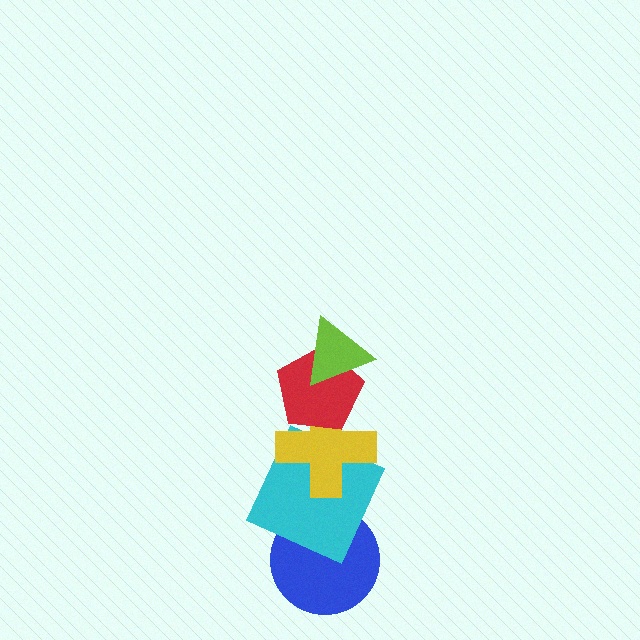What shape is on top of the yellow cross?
The red pentagon is on top of the yellow cross.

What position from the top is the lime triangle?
The lime triangle is 1st from the top.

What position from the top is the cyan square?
The cyan square is 4th from the top.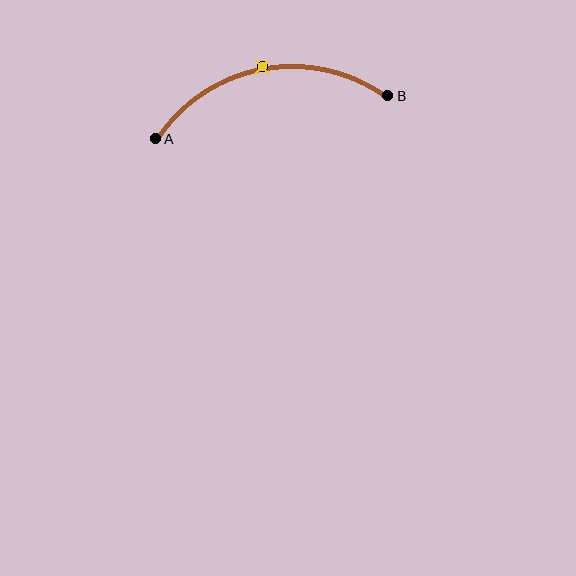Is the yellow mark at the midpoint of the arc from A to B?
Yes. The yellow mark lies on the arc at equal arc-length from both A and B — it is the arc midpoint.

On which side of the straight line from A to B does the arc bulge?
The arc bulges above the straight line connecting A and B.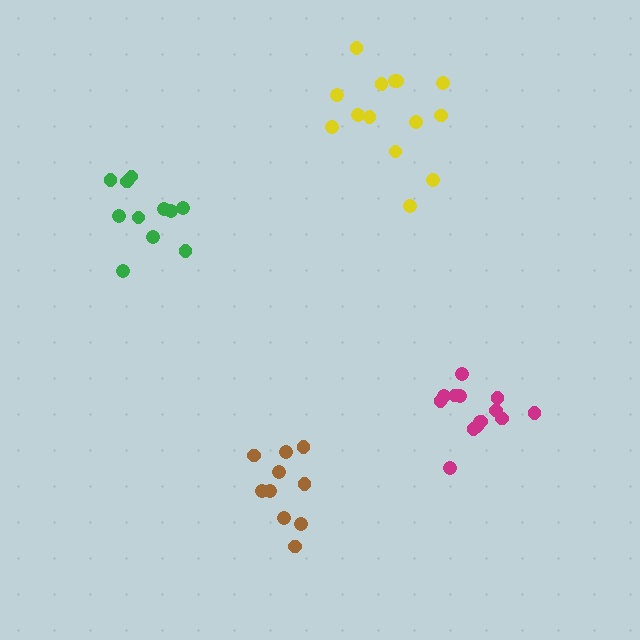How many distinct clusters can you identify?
There are 4 distinct clusters.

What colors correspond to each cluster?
The clusters are colored: green, magenta, yellow, brown.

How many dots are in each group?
Group 1: 11 dots, Group 2: 14 dots, Group 3: 14 dots, Group 4: 10 dots (49 total).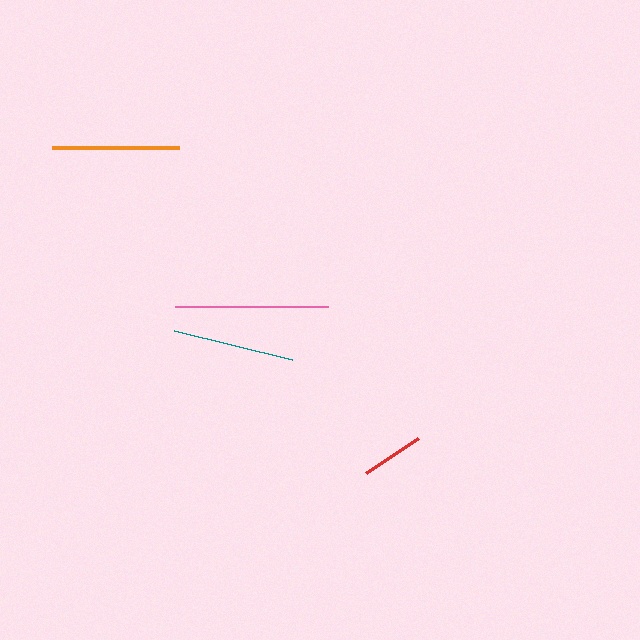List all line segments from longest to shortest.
From longest to shortest: pink, orange, teal, red.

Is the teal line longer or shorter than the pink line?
The pink line is longer than the teal line.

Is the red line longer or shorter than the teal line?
The teal line is longer than the red line.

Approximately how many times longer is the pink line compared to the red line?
The pink line is approximately 2.4 times the length of the red line.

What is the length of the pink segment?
The pink segment is approximately 153 pixels long.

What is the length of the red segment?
The red segment is approximately 62 pixels long.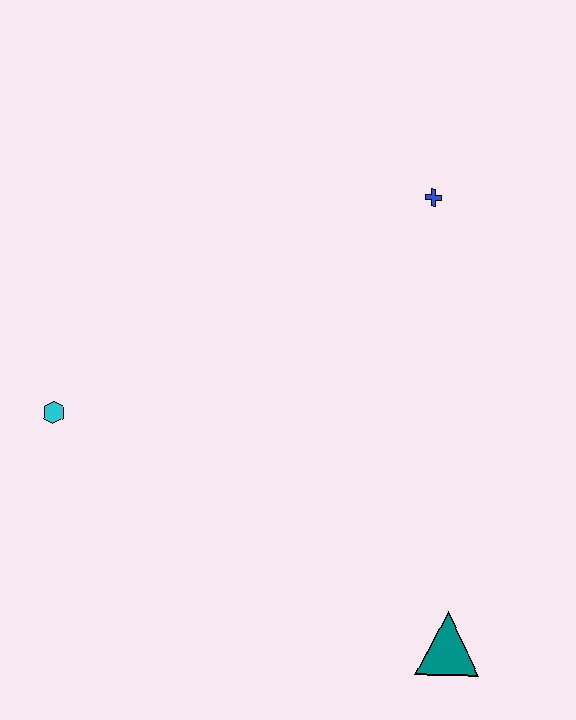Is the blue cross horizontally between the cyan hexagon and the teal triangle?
Yes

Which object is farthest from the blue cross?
The teal triangle is farthest from the blue cross.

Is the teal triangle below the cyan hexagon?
Yes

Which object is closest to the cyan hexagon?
The blue cross is closest to the cyan hexagon.